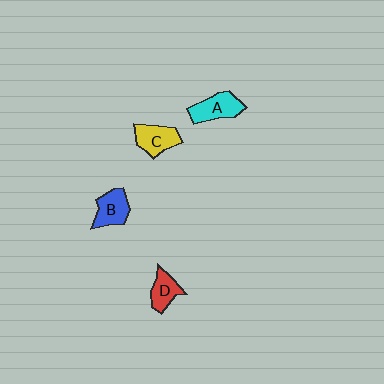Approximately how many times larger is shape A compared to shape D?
Approximately 1.3 times.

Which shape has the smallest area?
Shape D (red).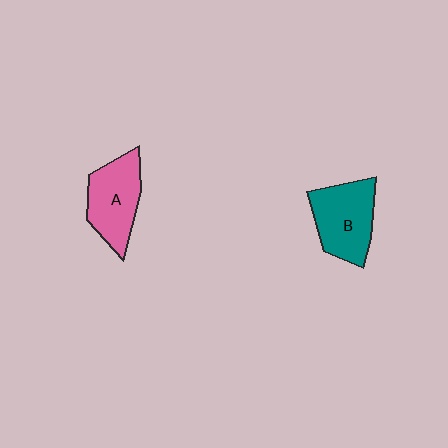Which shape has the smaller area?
Shape A (pink).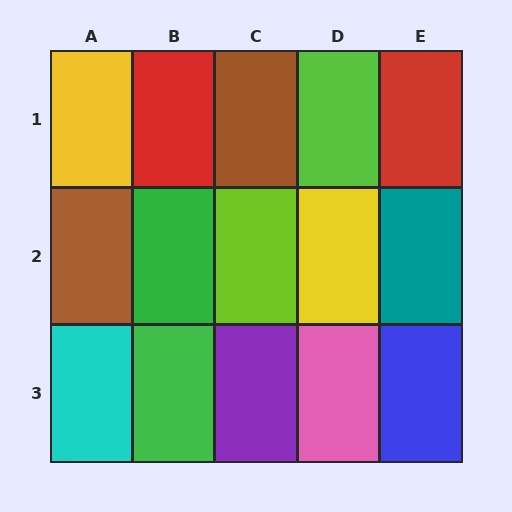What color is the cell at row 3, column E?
Blue.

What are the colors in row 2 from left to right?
Brown, green, lime, yellow, teal.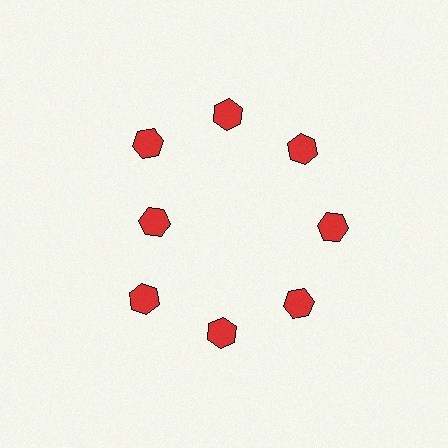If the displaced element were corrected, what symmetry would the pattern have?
It would have 8-fold rotational symmetry — the pattern would map onto itself every 45 degrees.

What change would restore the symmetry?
The symmetry would be restored by moving it outward, back onto the ring so that all 8 hexagons sit at equal angles and equal distance from the center.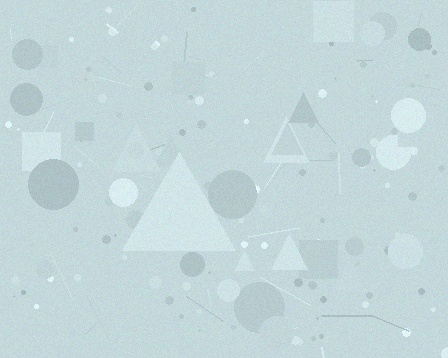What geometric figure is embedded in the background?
A triangle is embedded in the background.